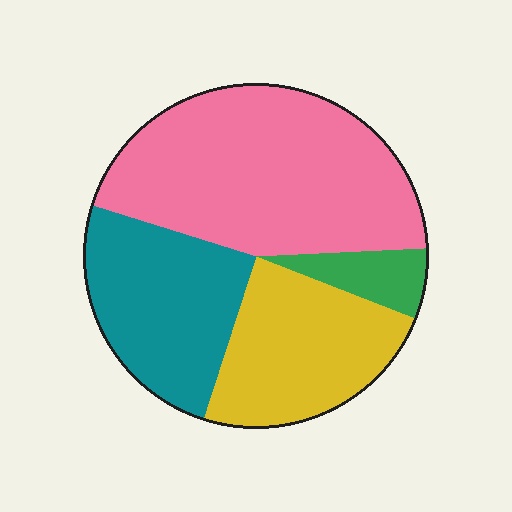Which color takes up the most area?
Pink, at roughly 45%.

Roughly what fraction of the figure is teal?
Teal covers around 25% of the figure.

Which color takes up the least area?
Green, at roughly 5%.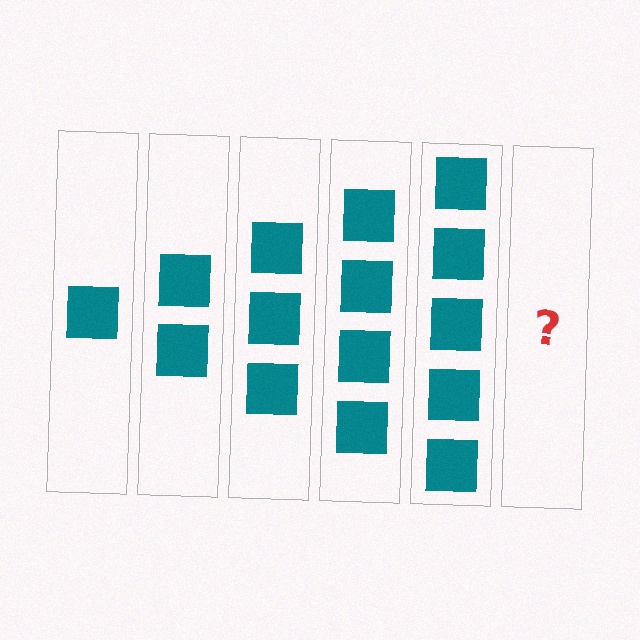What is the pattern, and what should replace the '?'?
The pattern is that each step adds one more square. The '?' should be 6 squares.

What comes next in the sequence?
The next element should be 6 squares.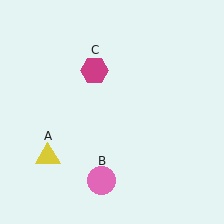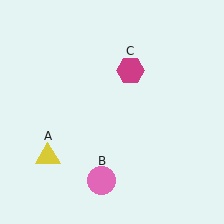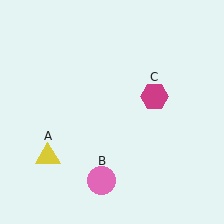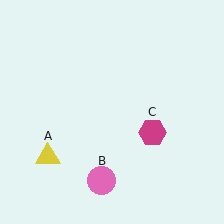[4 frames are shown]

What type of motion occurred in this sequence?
The magenta hexagon (object C) rotated clockwise around the center of the scene.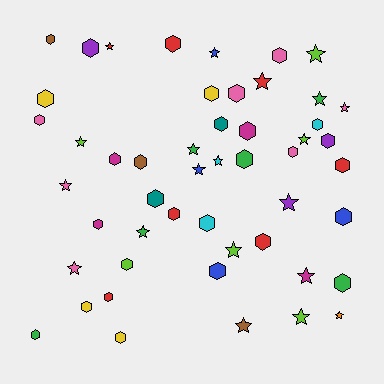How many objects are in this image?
There are 50 objects.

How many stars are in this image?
There are 20 stars.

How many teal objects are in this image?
There are 2 teal objects.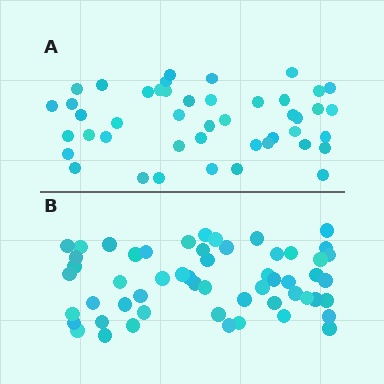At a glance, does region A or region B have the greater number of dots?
Region B (the bottom region) has more dots.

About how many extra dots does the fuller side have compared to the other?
Region B has roughly 10 or so more dots than region A.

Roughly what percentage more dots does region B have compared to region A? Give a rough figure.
About 20% more.